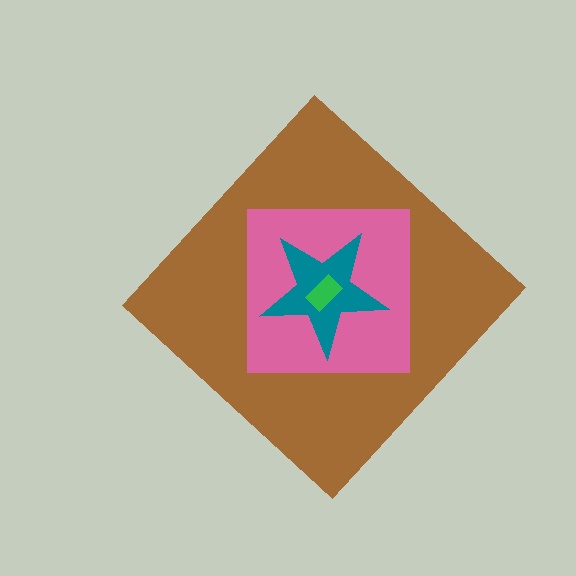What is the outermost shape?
The brown diamond.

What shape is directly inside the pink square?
The teal star.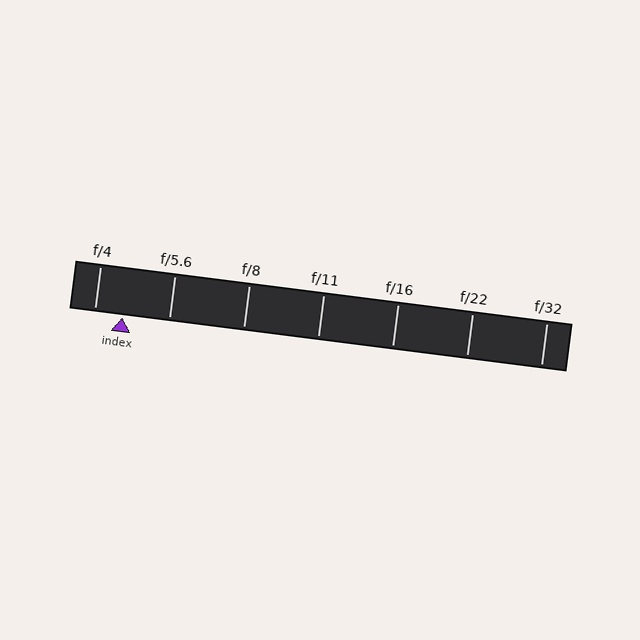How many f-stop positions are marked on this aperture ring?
There are 7 f-stop positions marked.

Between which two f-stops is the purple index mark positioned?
The index mark is between f/4 and f/5.6.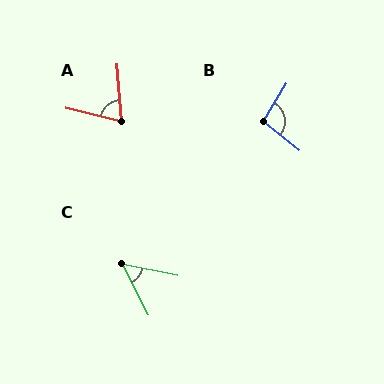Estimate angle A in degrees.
Approximately 72 degrees.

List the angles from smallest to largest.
C (51°), A (72°), B (97°).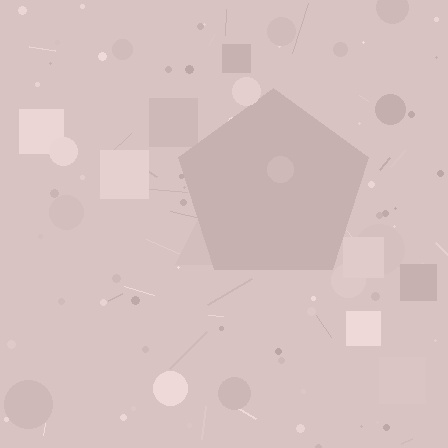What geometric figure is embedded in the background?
A pentagon is embedded in the background.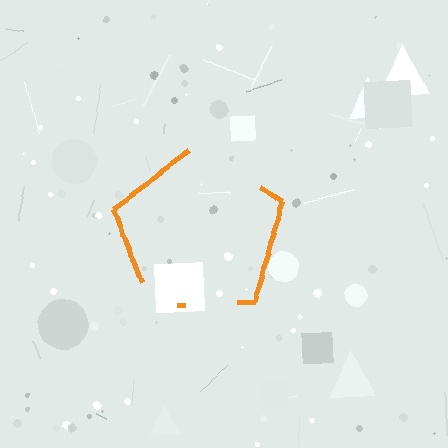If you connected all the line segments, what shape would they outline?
They would outline a pentagon.